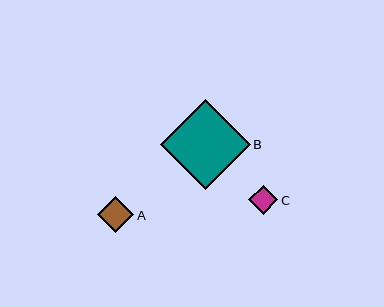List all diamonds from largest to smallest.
From largest to smallest: B, A, C.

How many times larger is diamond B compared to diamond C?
Diamond B is approximately 3.1 times the size of diamond C.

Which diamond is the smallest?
Diamond C is the smallest with a size of approximately 29 pixels.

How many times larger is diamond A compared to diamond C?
Diamond A is approximately 1.2 times the size of diamond C.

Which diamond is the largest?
Diamond B is the largest with a size of approximately 90 pixels.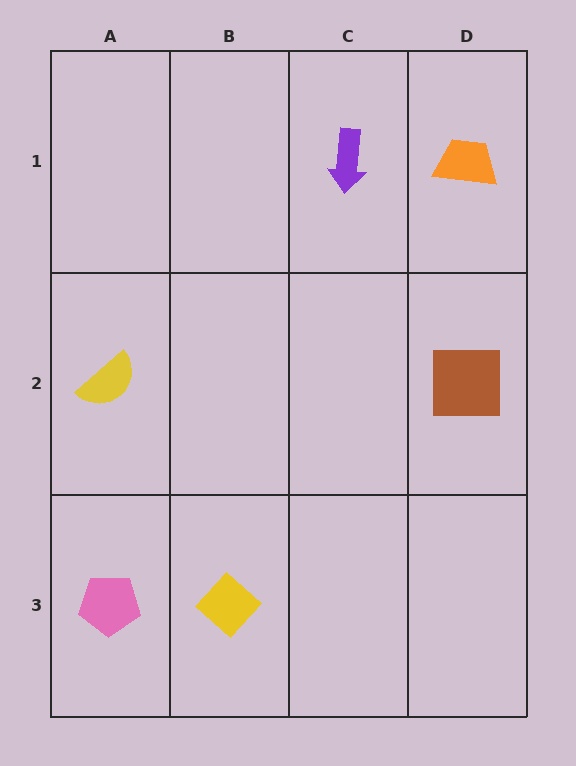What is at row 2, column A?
A yellow semicircle.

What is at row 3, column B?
A yellow diamond.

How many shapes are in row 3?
2 shapes.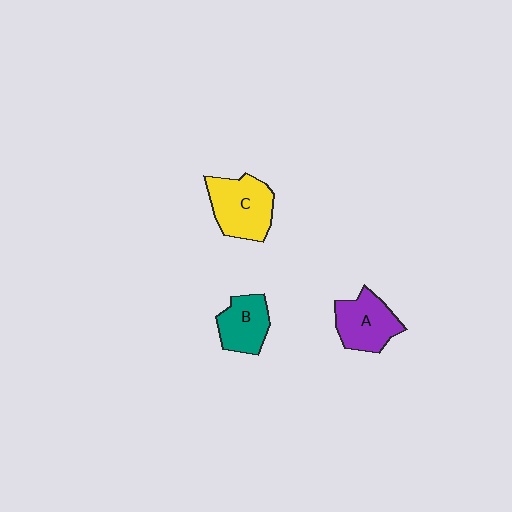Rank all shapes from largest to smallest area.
From largest to smallest: C (yellow), A (purple), B (teal).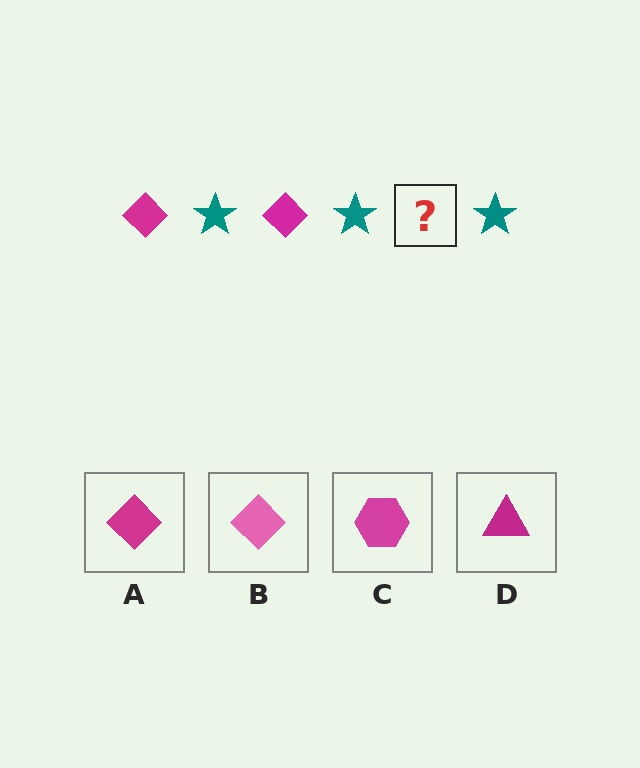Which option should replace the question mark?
Option A.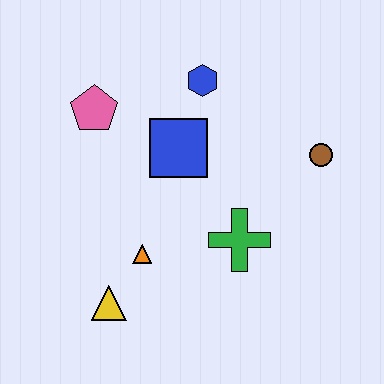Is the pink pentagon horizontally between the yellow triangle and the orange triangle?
No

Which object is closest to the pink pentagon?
The blue square is closest to the pink pentagon.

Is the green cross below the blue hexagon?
Yes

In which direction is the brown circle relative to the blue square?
The brown circle is to the right of the blue square.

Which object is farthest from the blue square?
The yellow triangle is farthest from the blue square.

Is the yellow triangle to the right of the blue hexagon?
No